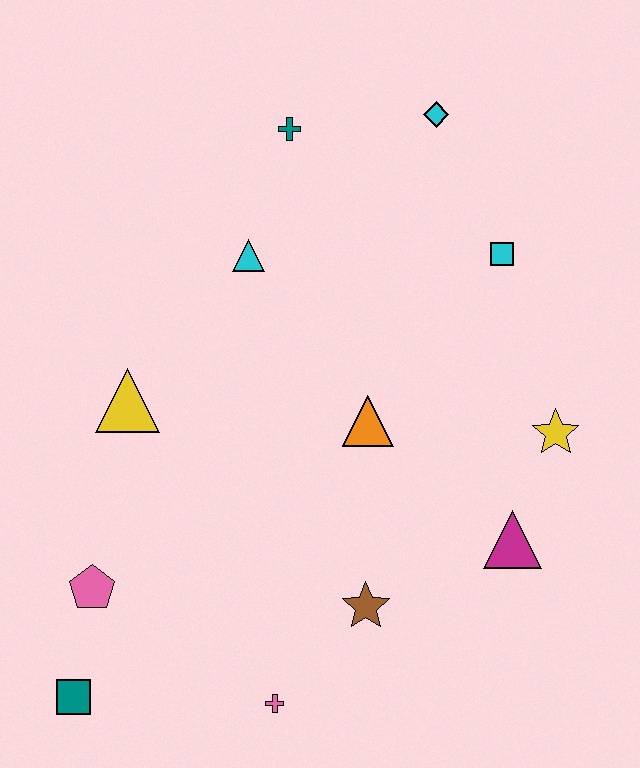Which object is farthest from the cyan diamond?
The teal square is farthest from the cyan diamond.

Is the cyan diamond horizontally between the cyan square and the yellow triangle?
Yes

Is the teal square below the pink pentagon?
Yes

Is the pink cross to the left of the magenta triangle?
Yes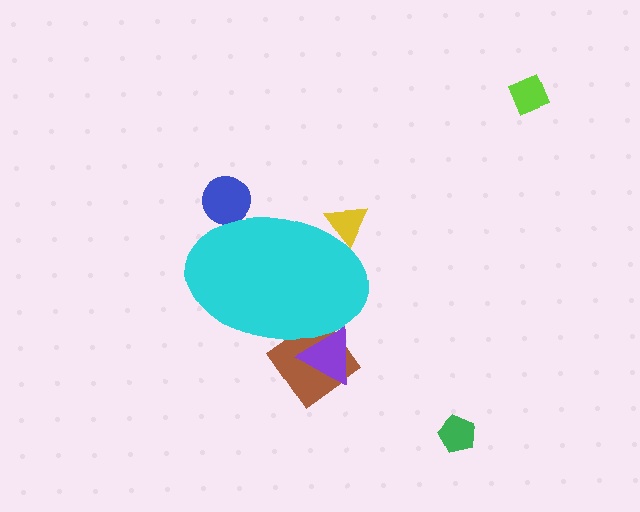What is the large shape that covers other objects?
A cyan ellipse.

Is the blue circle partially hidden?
Yes, the blue circle is partially hidden behind the cyan ellipse.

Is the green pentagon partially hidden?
No, the green pentagon is fully visible.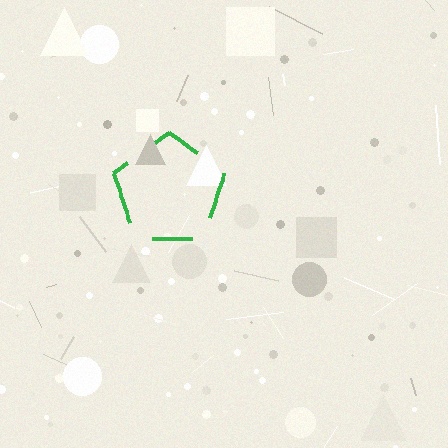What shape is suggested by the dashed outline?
The dashed outline suggests a pentagon.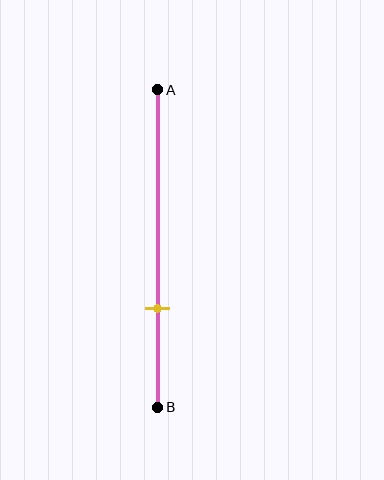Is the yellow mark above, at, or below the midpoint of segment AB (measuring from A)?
The yellow mark is below the midpoint of segment AB.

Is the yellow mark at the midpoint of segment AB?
No, the mark is at about 70% from A, not at the 50% midpoint.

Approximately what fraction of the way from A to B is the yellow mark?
The yellow mark is approximately 70% of the way from A to B.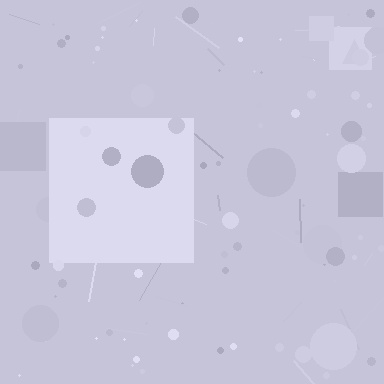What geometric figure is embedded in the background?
A square is embedded in the background.